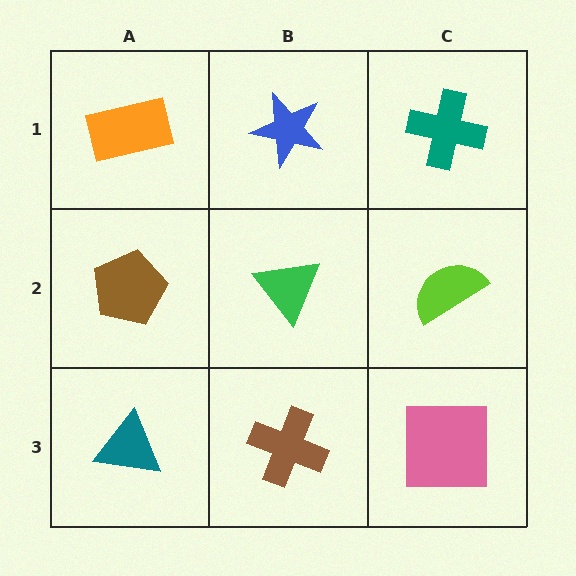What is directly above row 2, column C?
A teal cross.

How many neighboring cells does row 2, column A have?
3.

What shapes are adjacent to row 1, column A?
A brown pentagon (row 2, column A), a blue star (row 1, column B).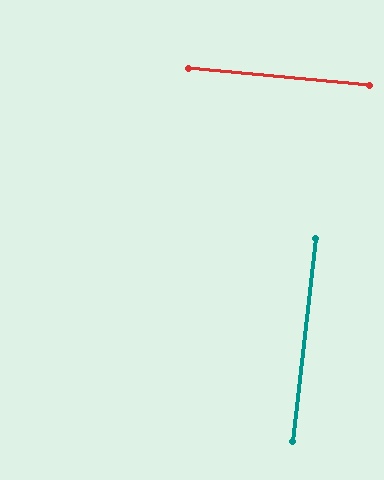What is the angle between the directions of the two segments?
Approximately 89 degrees.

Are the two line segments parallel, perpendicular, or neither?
Perpendicular — they meet at approximately 89°.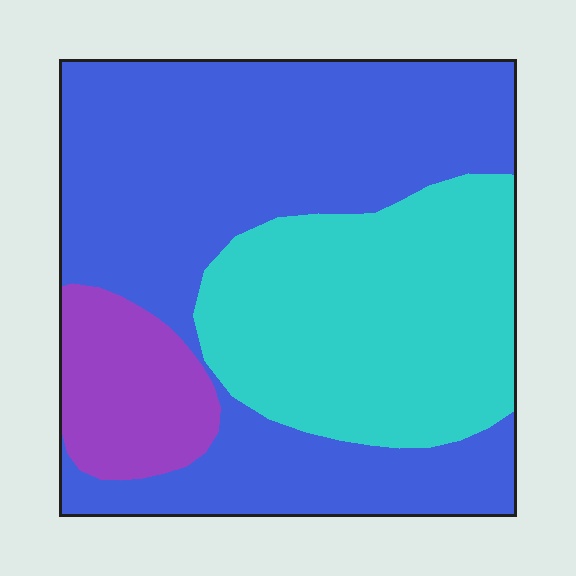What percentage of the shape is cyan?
Cyan takes up about one third (1/3) of the shape.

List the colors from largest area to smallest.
From largest to smallest: blue, cyan, purple.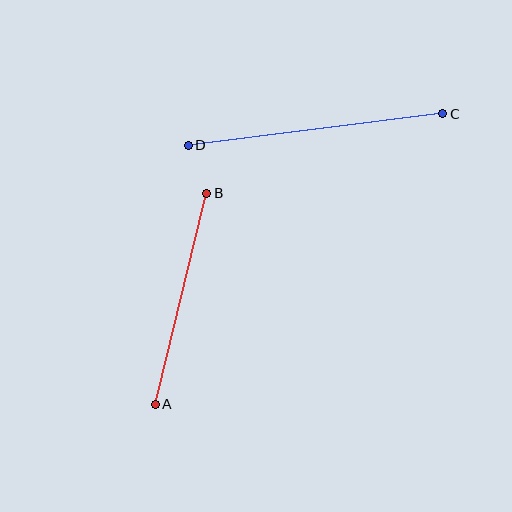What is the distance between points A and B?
The distance is approximately 217 pixels.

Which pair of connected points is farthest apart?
Points C and D are farthest apart.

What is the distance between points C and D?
The distance is approximately 257 pixels.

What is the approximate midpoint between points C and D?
The midpoint is at approximately (316, 130) pixels.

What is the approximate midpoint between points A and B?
The midpoint is at approximately (181, 299) pixels.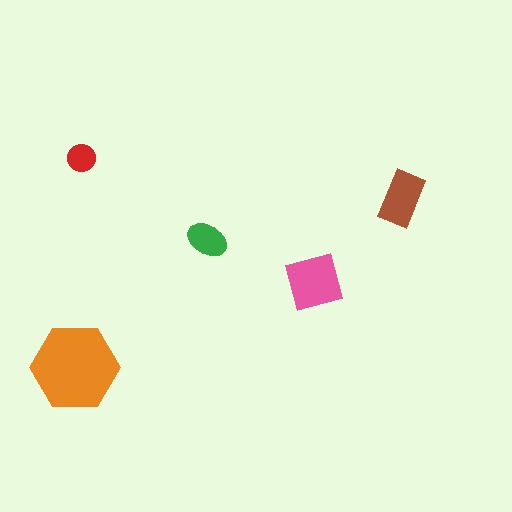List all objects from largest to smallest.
The orange hexagon, the pink square, the brown rectangle, the green ellipse, the red circle.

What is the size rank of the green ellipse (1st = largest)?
4th.